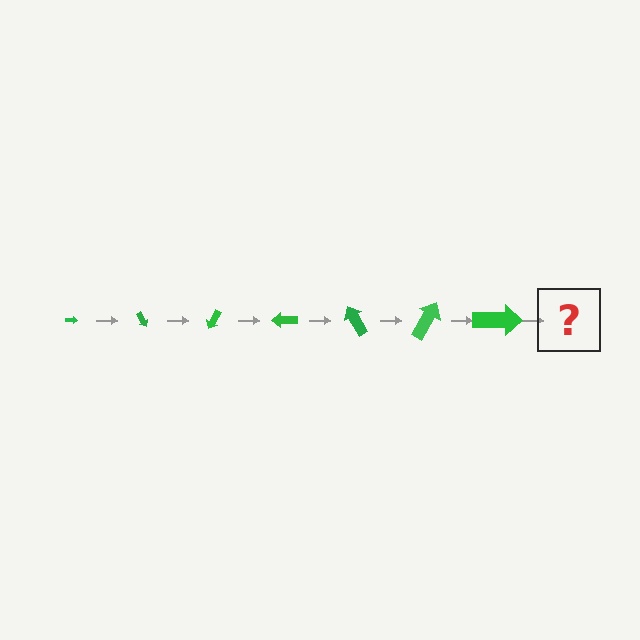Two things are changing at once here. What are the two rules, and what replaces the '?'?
The two rules are that the arrow grows larger each step and it rotates 60 degrees each step. The '?' should be an arrow, larger than the previous one and rotated 420 degrees from the start.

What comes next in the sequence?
The next element should be an arrow, larger than the previous one and rotated 420 degrees from the start.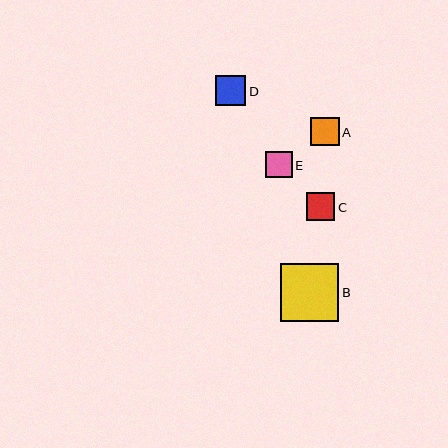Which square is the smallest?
Square E is the smallest with a size of approximately 27 pixels.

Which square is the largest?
Square B is the largest with a size of approximately 58 pixels.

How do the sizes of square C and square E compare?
Square C and square E are approximately the same size.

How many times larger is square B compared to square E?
Square B is approximately 2.2 times the size of square E.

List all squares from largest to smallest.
From largest to smallest: B, D, A, C, E.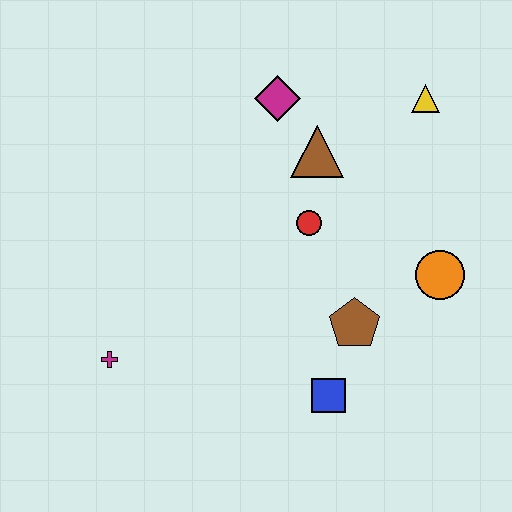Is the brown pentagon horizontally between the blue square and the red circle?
No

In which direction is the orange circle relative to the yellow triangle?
The orange circle is below the yellow triangle.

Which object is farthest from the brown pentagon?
The magenta cross is farthest from the brown pentagon.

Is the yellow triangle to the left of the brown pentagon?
No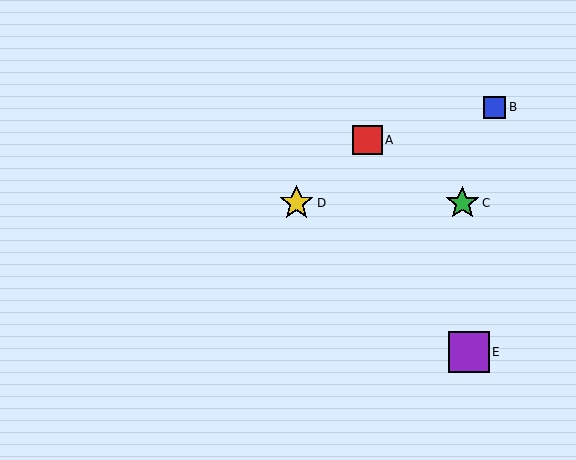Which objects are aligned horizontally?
Objects C, D are aligned horizontally.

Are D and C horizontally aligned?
Yes, both are at y≈203.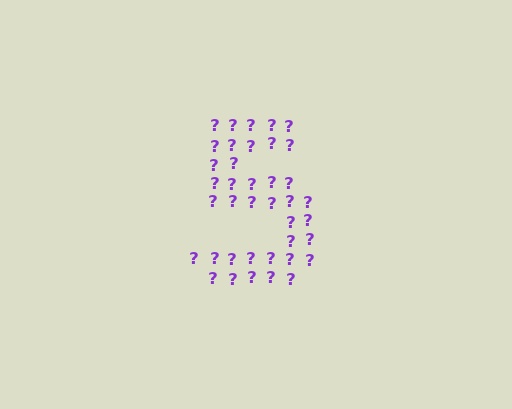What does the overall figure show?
The overall figure shows the digit 5.